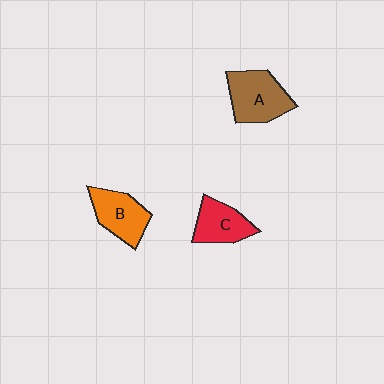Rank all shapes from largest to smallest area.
From largest to smallest: A (brown), B (orange), C (red).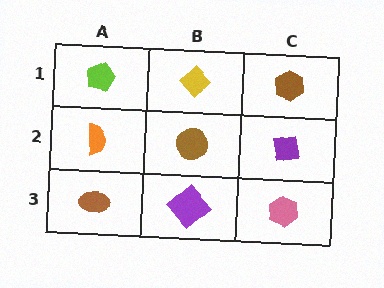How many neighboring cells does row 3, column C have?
2.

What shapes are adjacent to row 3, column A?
An orange semicircle (row 2, column A), a purple diamond (row 3, column B).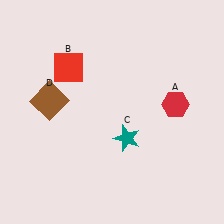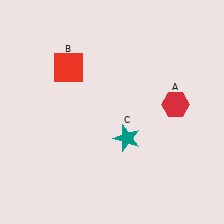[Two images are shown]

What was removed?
The brown square (D) was removed in Image 2.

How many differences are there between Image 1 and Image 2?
There is 1 difference between the two images.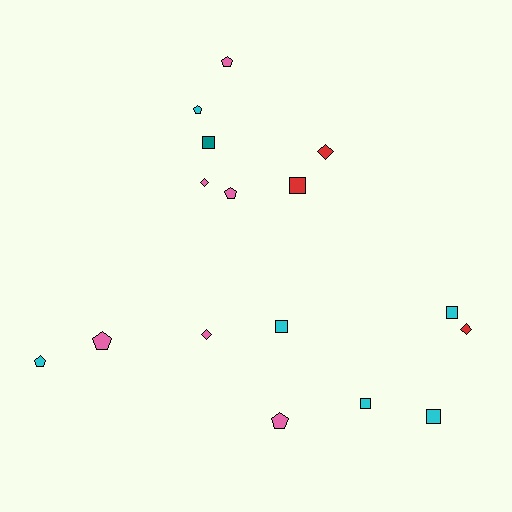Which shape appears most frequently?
Square, with 6 objects.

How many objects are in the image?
There are 16 objects.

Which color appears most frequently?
Cyan, with 6 objects.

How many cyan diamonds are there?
There are no cyan diamonds.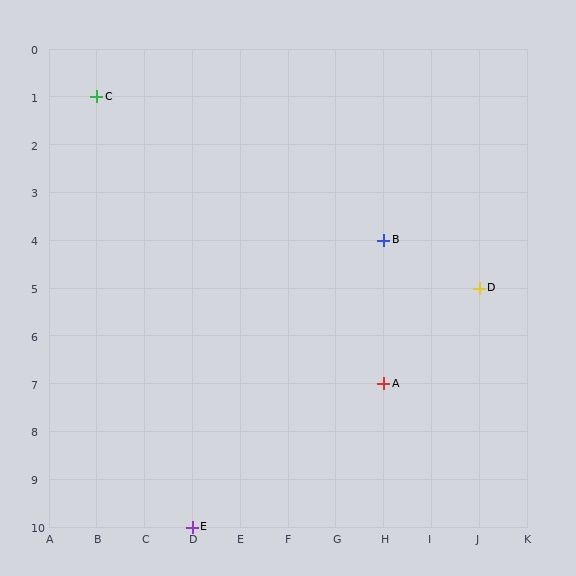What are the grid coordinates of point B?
Point B is at grid coordinates (H, 4).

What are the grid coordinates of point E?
Point E is at grid coordinates (D, 10).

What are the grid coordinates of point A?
Point A is at grid coordinates (H, 7).